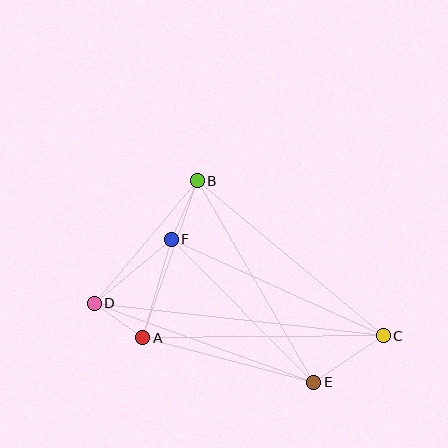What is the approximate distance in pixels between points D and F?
The distance between D and F is approximately 100 pixels.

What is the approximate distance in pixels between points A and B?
The distance between A and B is approximately 166 pixels.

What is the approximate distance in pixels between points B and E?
The distance between B and E is approximately 233 pixels.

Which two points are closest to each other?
Points A and D are closest to each other.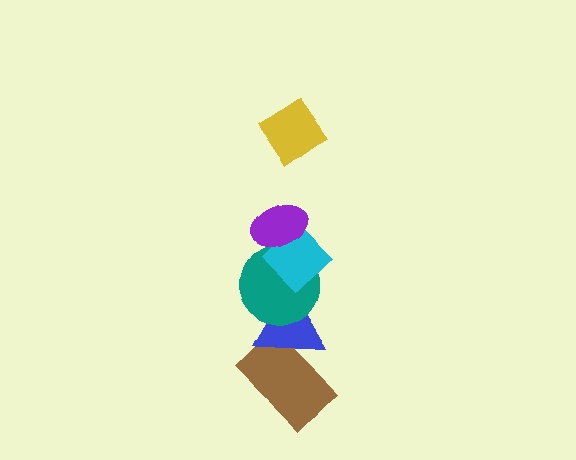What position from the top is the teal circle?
The teal circle is 4th from the top.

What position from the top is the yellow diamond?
The yellow diamond is 1st from the top.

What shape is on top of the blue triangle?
The teal circle is on top of the blue triangle.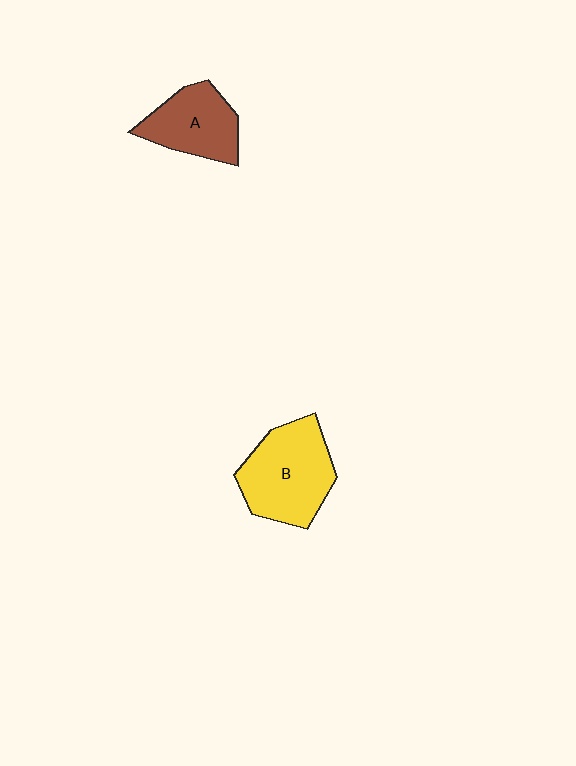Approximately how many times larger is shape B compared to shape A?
Approximately 1.4 times.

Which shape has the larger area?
Shape B (yellow).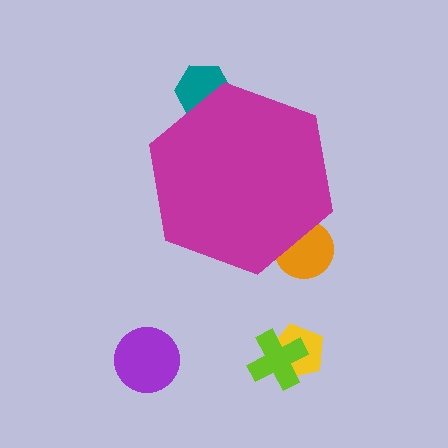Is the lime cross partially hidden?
No, the lime cross is fully visible.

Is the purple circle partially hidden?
No, the purple circle is fully visible.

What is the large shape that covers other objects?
A magenta hexagon.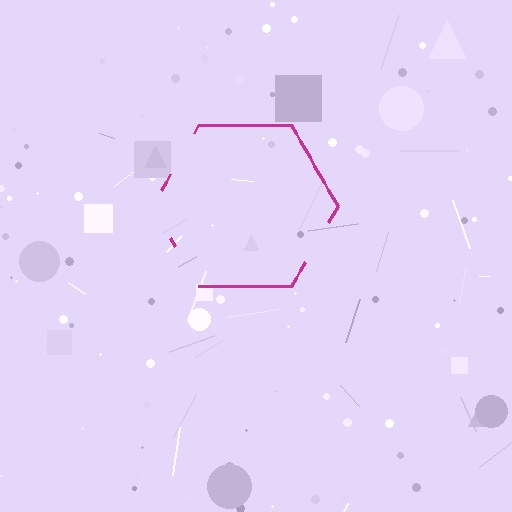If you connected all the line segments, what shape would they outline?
They would outline a hexagon.